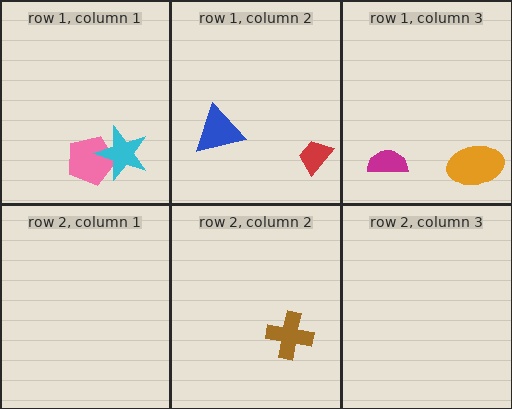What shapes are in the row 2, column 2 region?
The brown cross.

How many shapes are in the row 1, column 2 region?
2.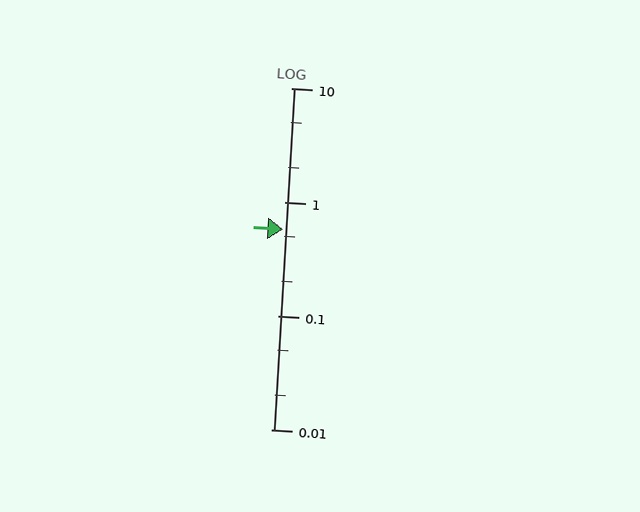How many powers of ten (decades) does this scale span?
The scale spans 3 decades, from 0.01 to 10.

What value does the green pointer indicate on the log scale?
The pointer indicates approximately 0.57.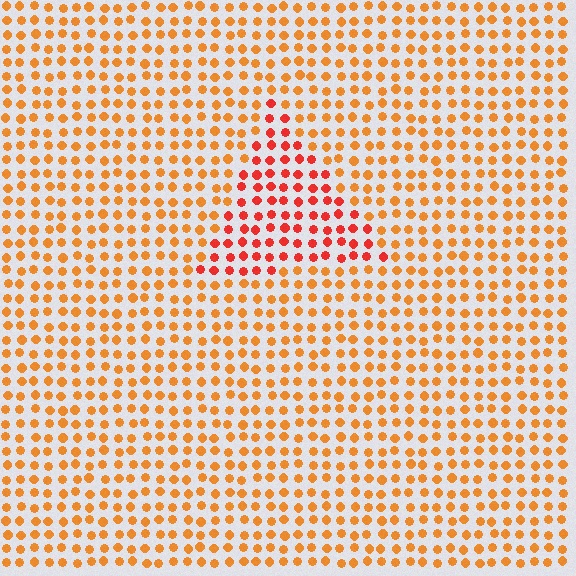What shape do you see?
I see a triangle.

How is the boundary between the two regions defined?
The boundary is defined purely by a slight shift in hue (about 29 degrees). Spacing, size, and orientation are identical on both sides.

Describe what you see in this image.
The image is filled with small orange elements in a uniform arrangement. A triangle-shaped region is visible where the elements are tinted to a slightly different hue, forming a subtle color boundary.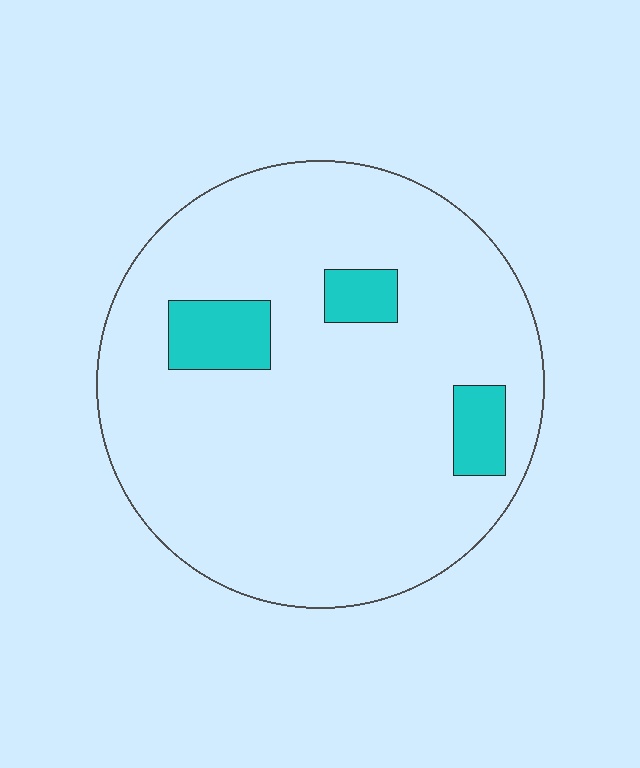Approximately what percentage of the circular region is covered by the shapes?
Approximately 10%.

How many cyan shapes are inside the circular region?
3.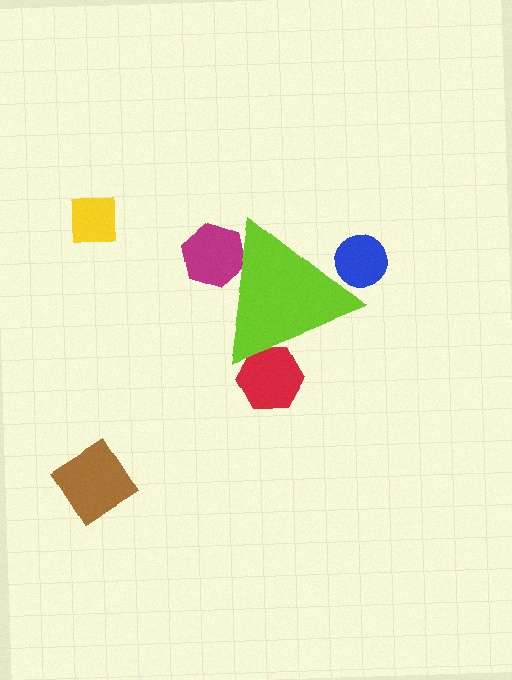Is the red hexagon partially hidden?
Yes, the red hexagon is partially hidden behind the lime triangle.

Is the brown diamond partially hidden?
No, the brown diamond is fully visible.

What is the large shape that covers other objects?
A lime triangle.